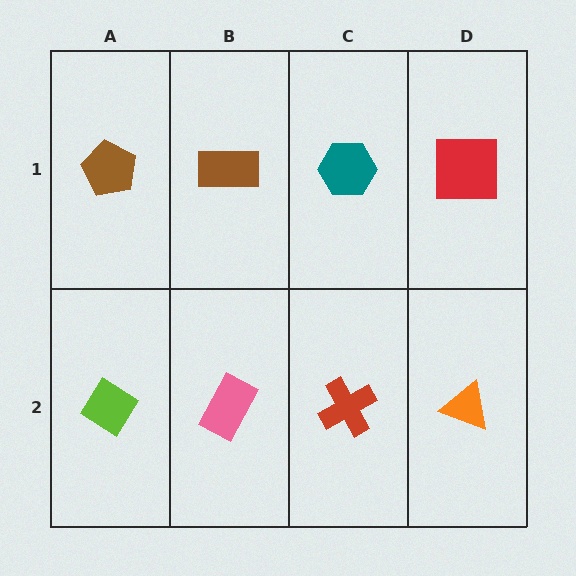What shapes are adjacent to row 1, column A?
A lime diamond (row 2, column A), a brown rectangle (row 1, column B).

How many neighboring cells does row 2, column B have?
3.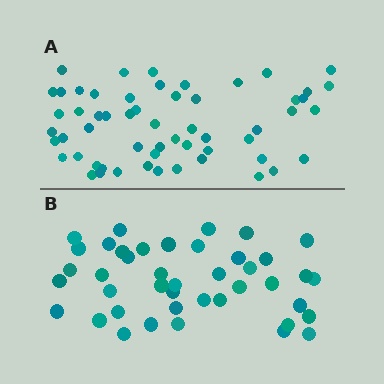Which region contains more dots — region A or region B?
Region A (the top region) has more dots.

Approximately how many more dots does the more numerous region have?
Region A has approximately 15 more dots than region B.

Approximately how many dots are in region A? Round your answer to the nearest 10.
About 60 dots. (The exact count is 57, which rounds to 60.)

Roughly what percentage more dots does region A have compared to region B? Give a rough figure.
About 35% more.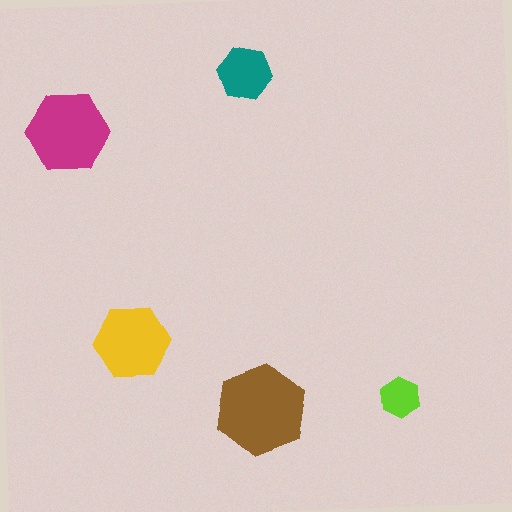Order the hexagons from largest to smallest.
the brown one, the magenta one, the yellow one, the teal one, the lime one.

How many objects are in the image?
There are 5 objects in the image.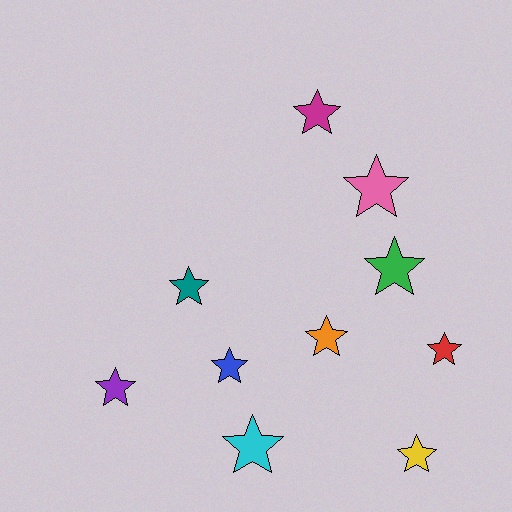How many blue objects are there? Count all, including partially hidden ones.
There is 1 blue object.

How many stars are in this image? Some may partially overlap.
There are 10 stars.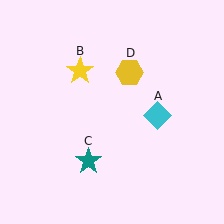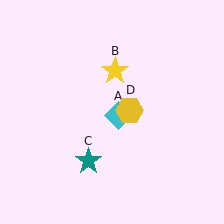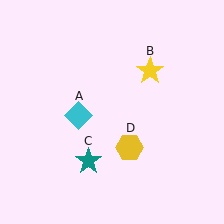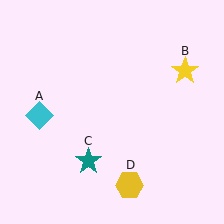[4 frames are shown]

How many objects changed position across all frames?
3 objects changed position: cyan diamond (object A), yellow star (object B), yellow hexagon (object D).